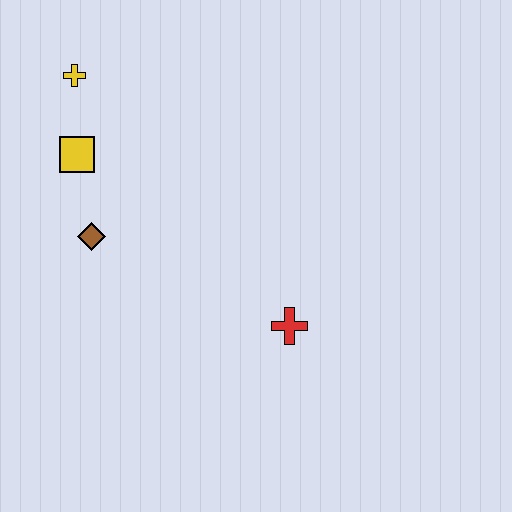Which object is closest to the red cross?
The brown diamond is closest to the red cross.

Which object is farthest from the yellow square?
The red cross is farthest from the yellow square.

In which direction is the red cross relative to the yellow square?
The red cross is to the right of the yellow square.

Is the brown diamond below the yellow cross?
Yes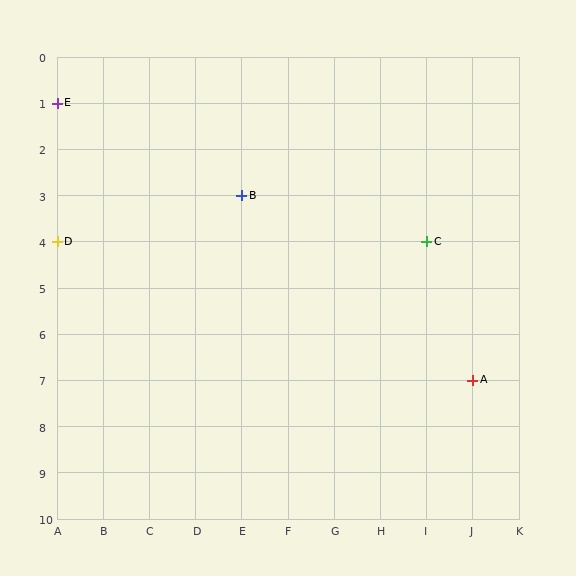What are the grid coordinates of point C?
Point C is at grid coordinates (I, 4).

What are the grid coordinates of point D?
Point D is at grid coordinates (A, 4).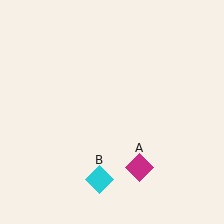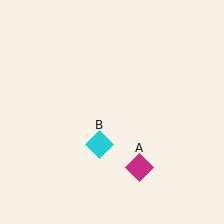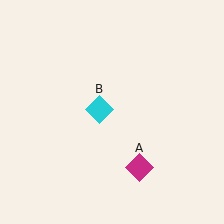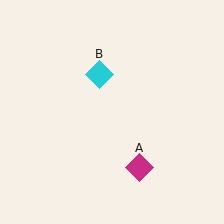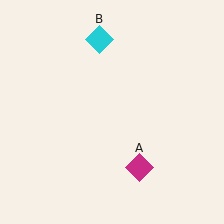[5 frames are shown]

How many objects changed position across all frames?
1 object changed position: cyan diamond (object B).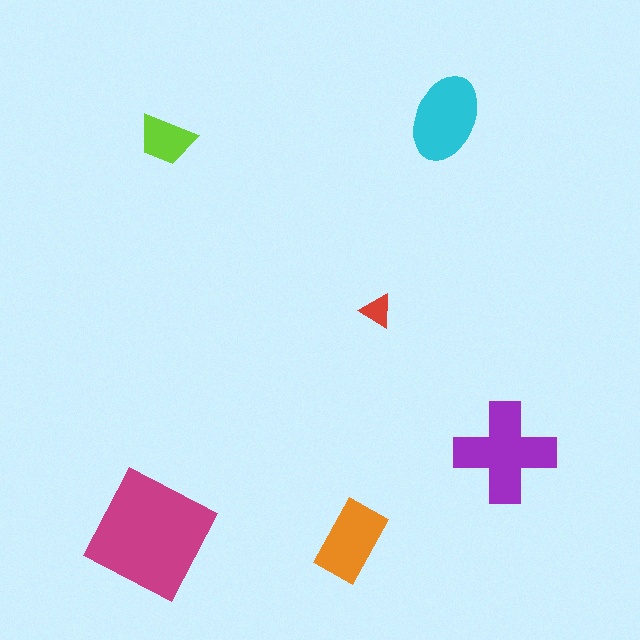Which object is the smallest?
The red triangle.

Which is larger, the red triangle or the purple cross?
The purple cross.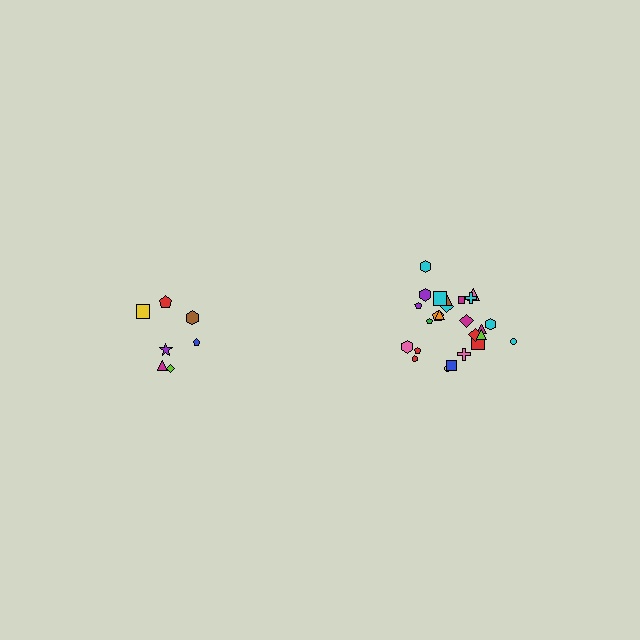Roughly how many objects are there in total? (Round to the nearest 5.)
Roughly 30 objects in total.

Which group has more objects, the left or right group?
The right group.